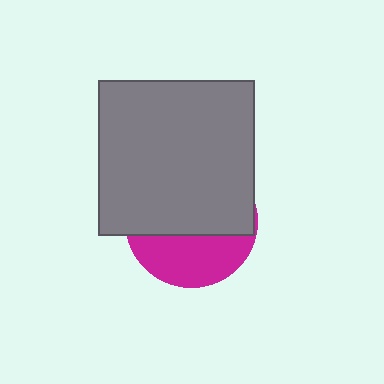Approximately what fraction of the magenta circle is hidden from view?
Roughly 63% of the magenta circle is hidden behind the gray square.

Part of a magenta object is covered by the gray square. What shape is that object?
It is a circle.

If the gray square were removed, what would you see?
You would see the complete magenta circle.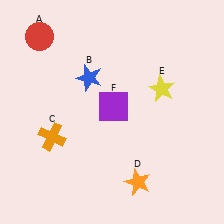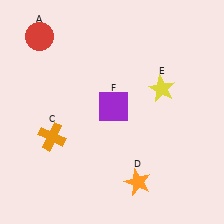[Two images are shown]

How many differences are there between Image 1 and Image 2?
There is 1 difference between the two images.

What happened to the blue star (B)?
The blue star (B) was removed in Image 2. It was in the top-left area of Image 1.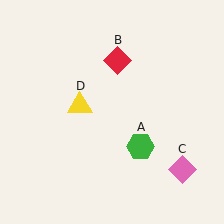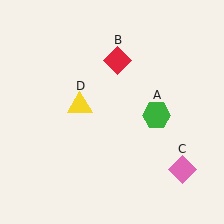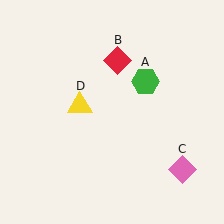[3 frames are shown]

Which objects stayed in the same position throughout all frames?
Red diamond (object B) and pink diamond (object C) and yellow triangle (object D) remained stationary.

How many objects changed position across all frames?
1 object changed position: green hexagon (object A).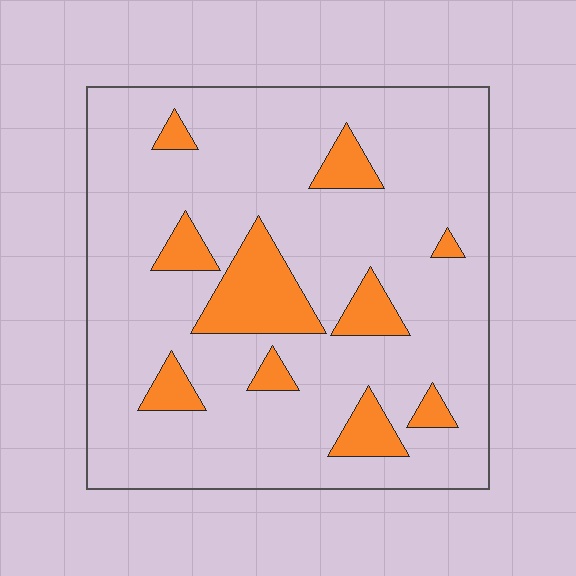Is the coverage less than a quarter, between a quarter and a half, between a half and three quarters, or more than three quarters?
Less than a quarter.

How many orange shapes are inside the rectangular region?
10.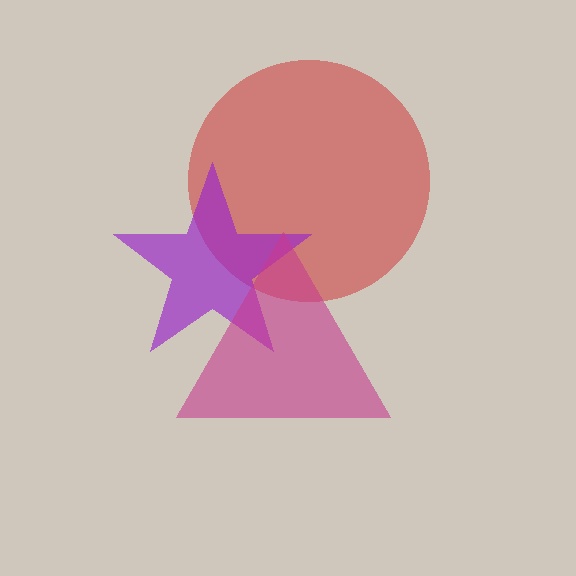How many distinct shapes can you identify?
There are 3 distinct shapes: a red circle, a purple star, a magenta triangle.